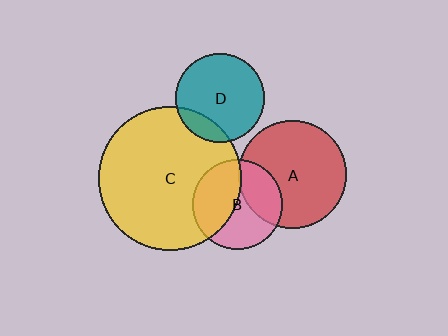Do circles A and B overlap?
Yes.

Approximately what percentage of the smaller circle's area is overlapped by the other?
Approximately 30%.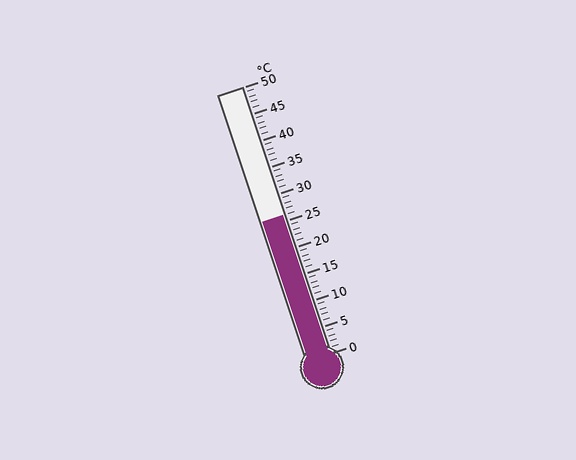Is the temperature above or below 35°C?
The temperature is below 35°C.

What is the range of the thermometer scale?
The thermometer scale ranges from 0°C to 50°C.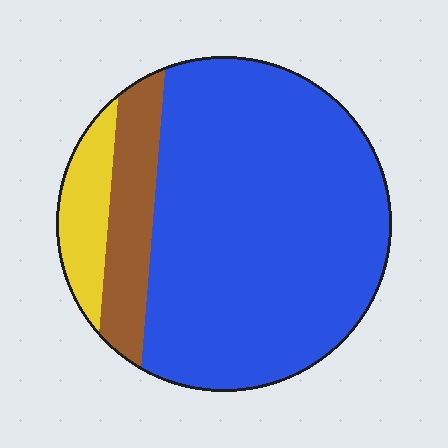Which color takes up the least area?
Yellow, at roughly 10%.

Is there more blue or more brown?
Blue.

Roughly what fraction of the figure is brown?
Brown covers around 15% of the figure.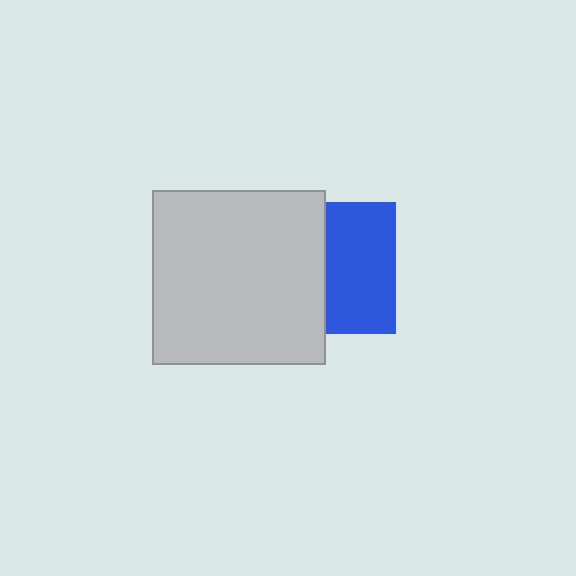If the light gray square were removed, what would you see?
You would see the complete blue square.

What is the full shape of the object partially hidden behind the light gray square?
The partially hidden object is a blue square.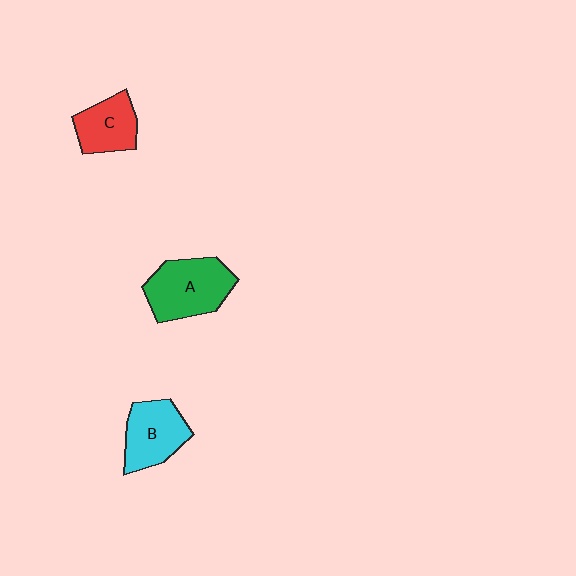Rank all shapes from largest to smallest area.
From largest to smallest: A (green), B (cyan), C (red).